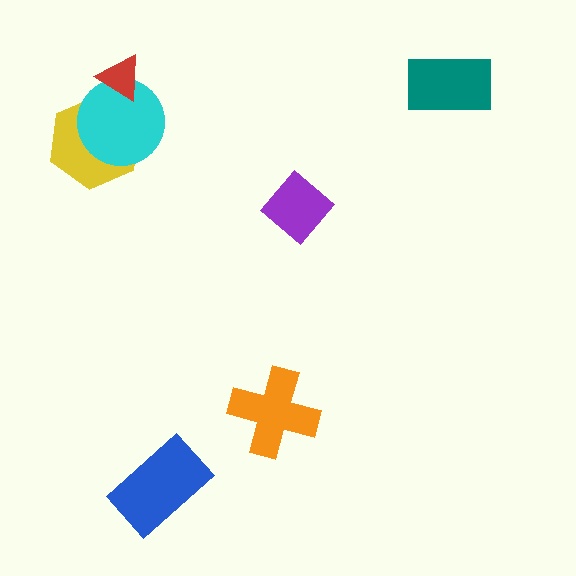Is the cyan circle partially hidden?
Yes, it is partially covered by another shape.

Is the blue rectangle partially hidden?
No, no other shape covers it.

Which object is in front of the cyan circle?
The red triangle is in front of the cyan circle.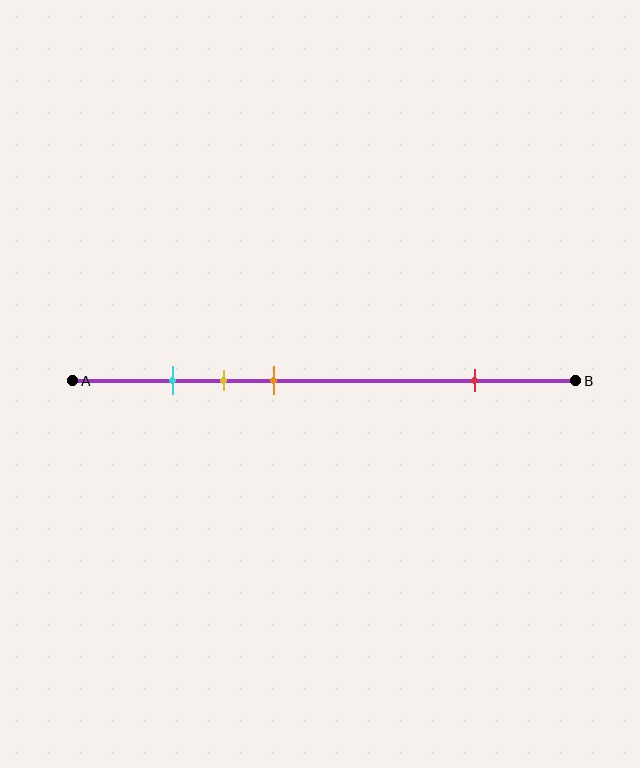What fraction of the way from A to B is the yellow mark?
The yellow mark is approximately 30% (0.3) of the way from A to B.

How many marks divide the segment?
There are 4 marks dividing the segment.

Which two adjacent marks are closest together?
The cyan and yellow marks are the closest adjacent pair.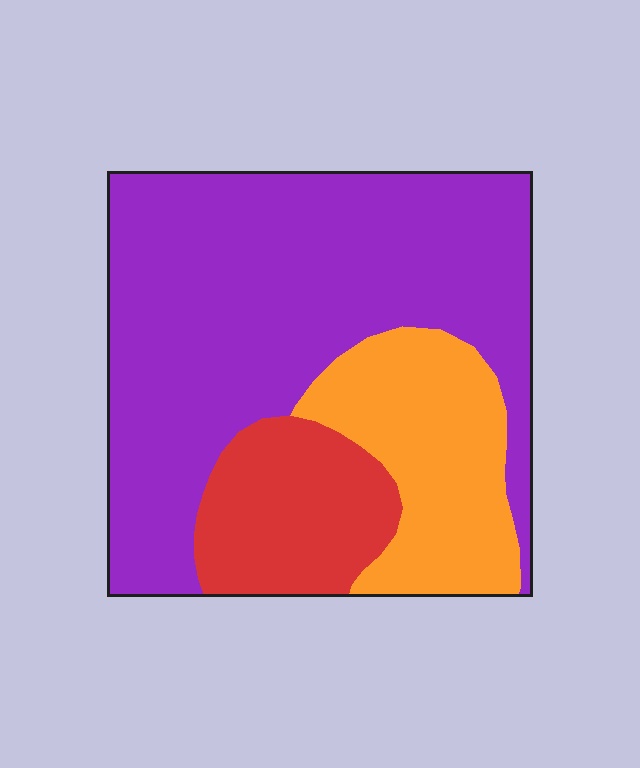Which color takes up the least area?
Red, at roughly 15%.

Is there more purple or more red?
Purple.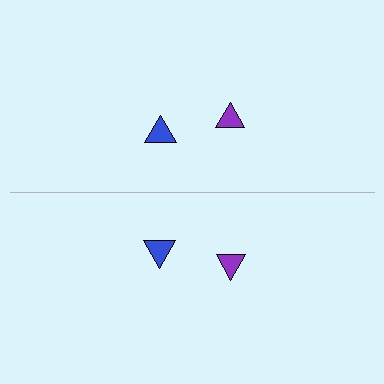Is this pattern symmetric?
Yes, this pattern has bilateral (reflection) symmetry.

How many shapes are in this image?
There are 4 shapes in this image.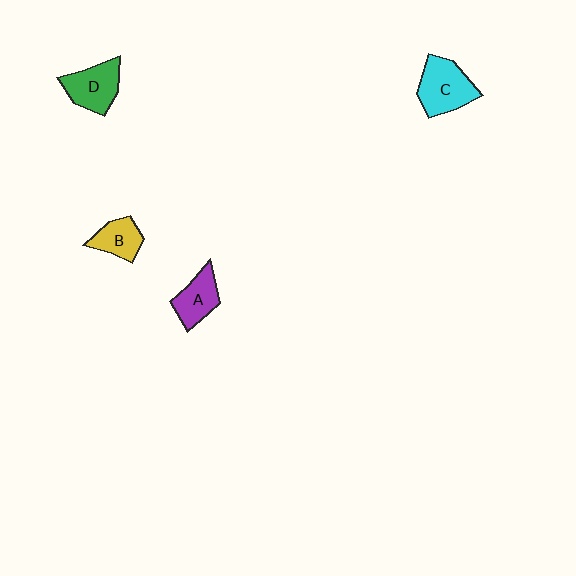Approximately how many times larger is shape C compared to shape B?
Approximately 1.6 times.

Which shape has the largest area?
Shape C (cyan).